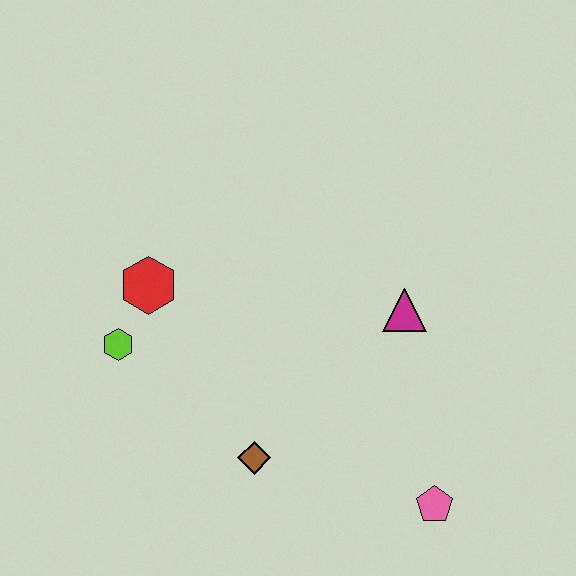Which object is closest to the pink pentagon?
The brown diamond is closest to the pink pentagon.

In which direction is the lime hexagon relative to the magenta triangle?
The lime hexagon is to the left of the magenta triangle.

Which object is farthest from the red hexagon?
The pink pentagon is farthest from the red hexagon.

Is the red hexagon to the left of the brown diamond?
Yes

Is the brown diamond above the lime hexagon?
No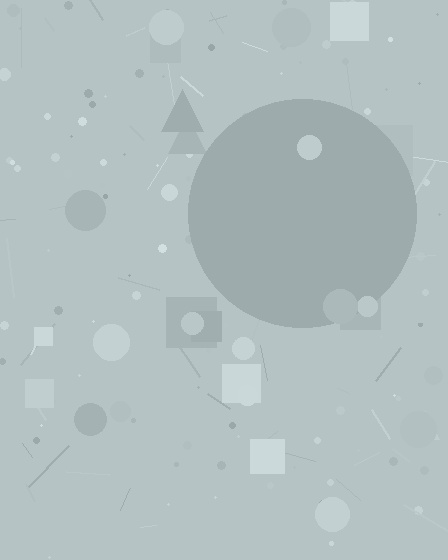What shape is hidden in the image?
A circle is hidden in the image.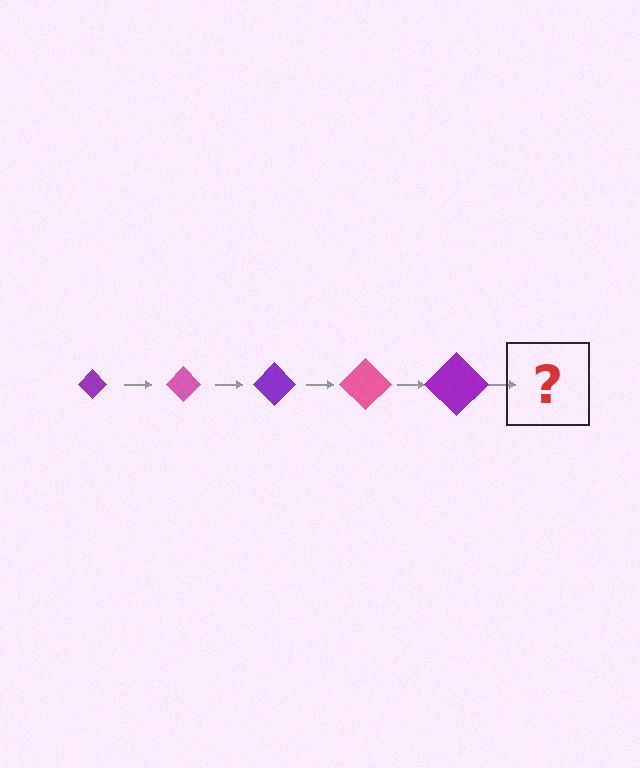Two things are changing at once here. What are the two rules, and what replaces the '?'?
The two rules are that the diamond grows larger each step and the color cycles through purple and pink. The '?' should be a pink diamond, larger than the previous one.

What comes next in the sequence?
The next element should be a pink diamond, larger than the previous one.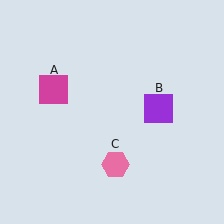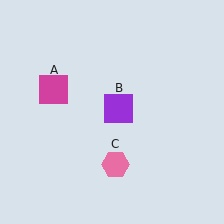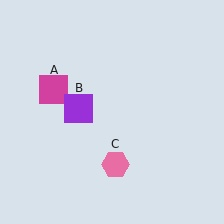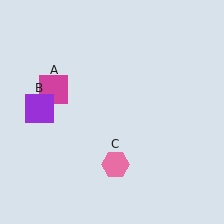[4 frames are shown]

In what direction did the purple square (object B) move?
The purple square (object B) moved left.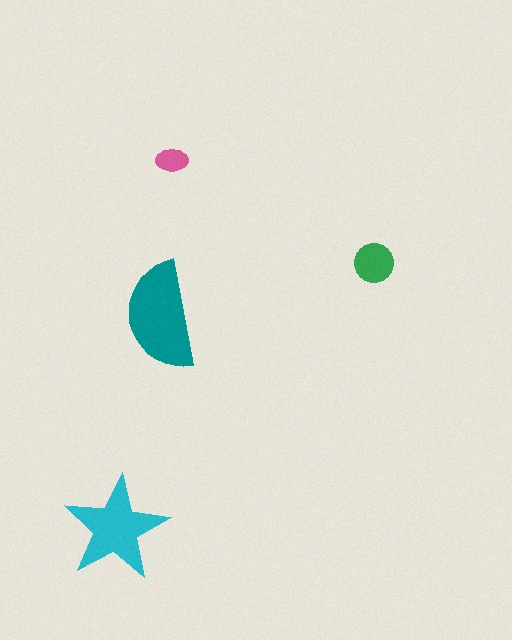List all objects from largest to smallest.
The teal semicircle, the cyan star, the green circle, the pink ellipse.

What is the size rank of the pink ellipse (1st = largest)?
4th.